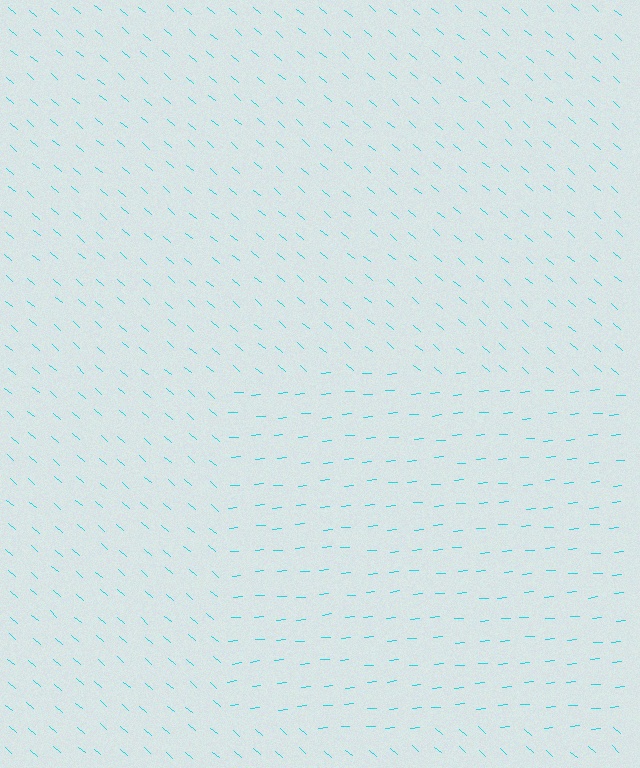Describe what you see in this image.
The image is filled with small cyan line segments. A rectangle region in the image has lines oriented differently from the surrounding lines, creating a visible texture boundary.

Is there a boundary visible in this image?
Yes, there is a texture boundary formed by a change in line orientation.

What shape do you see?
I see a rectangle.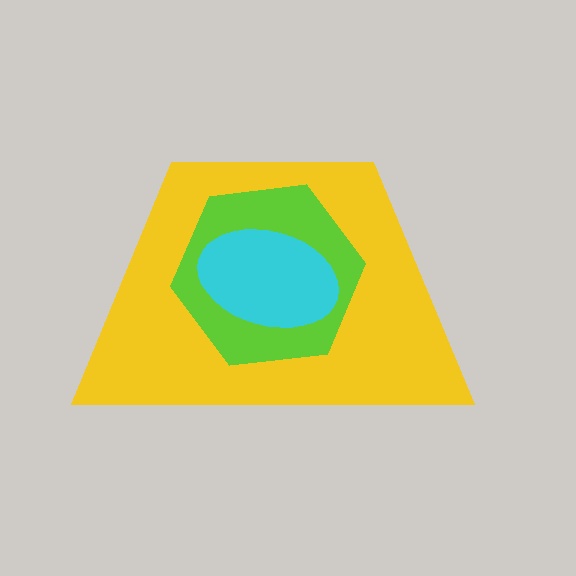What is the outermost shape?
The yellow trapezoid.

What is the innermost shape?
The cyan ellipse.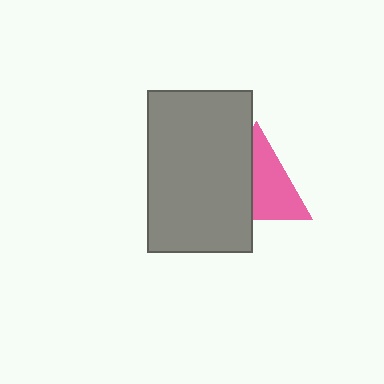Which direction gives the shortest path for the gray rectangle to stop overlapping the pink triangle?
Moving left gives the shortest separation.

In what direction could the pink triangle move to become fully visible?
The pink triangle could move right. That would shift it out from behind the gray rectangle entirely.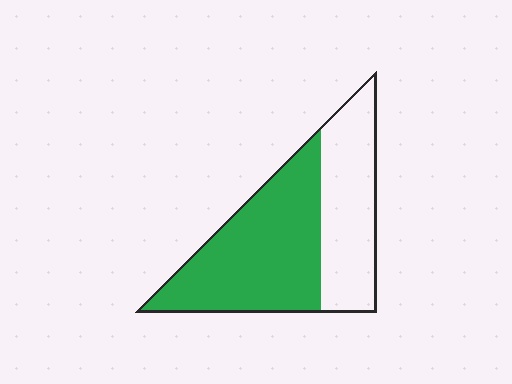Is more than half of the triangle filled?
Yes.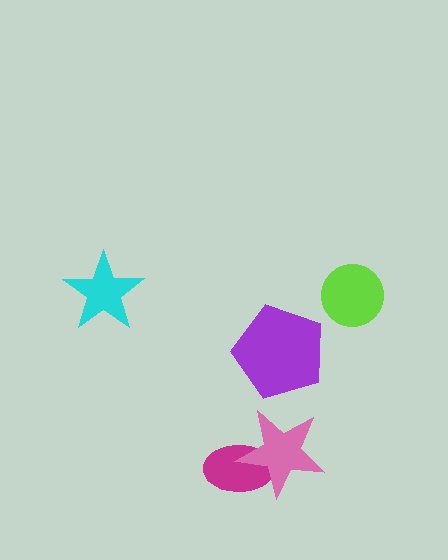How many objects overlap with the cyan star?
0 objects overlap with the cyan star.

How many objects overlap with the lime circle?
0 objects overlap with the lime circle.